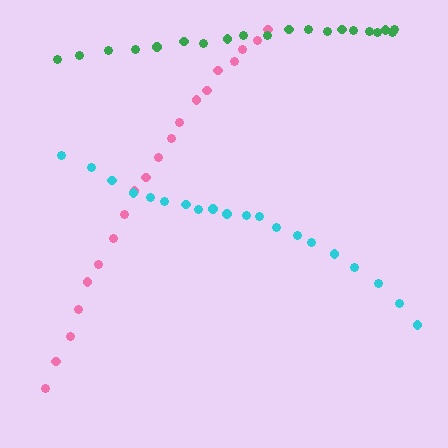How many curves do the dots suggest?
There are 3 distinct paths.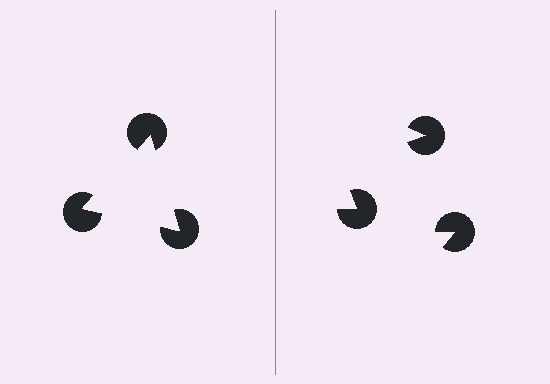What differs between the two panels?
The pac-man discs are positioned identically on both sides; only the wedge orientations differ. On the left they align to a triangle; on the right they are misaligned.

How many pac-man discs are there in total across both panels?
6 — 3 on each side.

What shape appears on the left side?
An illusory triangle.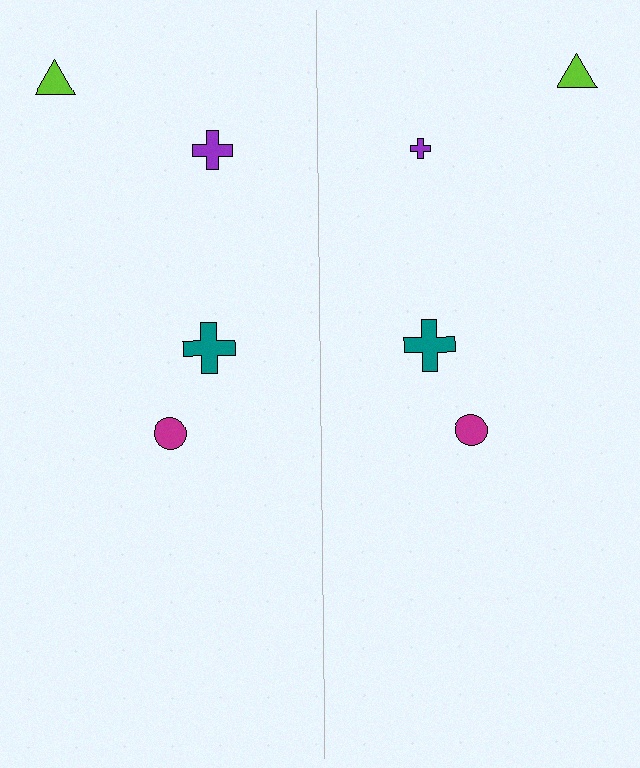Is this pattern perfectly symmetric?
No, the pattern is not perfectly symmetric. The purple cross on the right side has a different size than its mirror counterpart.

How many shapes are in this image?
There are 8 shapes in this image.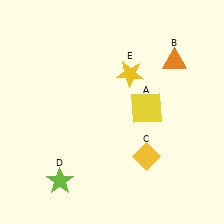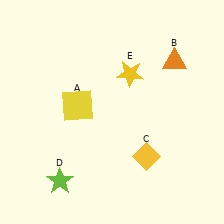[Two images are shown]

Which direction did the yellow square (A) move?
The yellow square (A) moved left.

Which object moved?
The yellow square (A) moved left.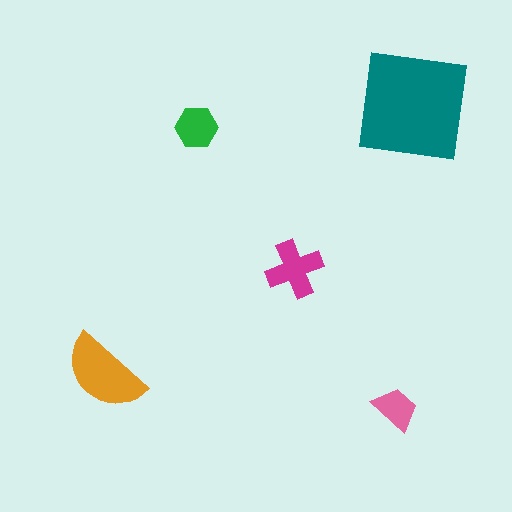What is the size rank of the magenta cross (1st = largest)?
3rd.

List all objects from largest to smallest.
The teal square, the orange semicircle, the magenta cross, the green hexagon, the pink trapezoid.